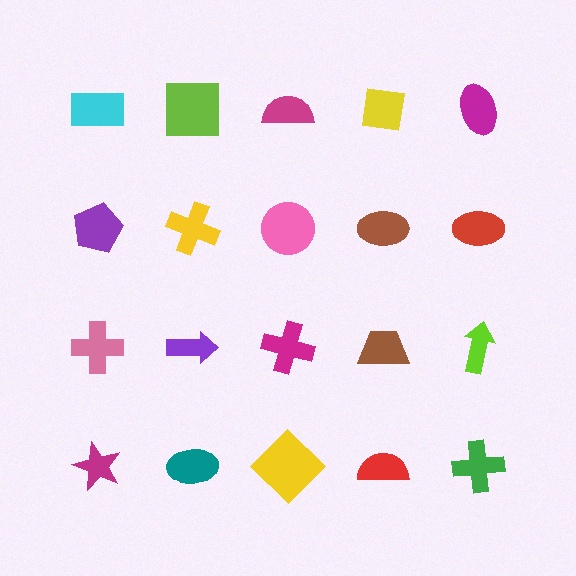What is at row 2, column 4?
A brown ellipse.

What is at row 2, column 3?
A pink circle.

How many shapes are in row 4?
5 shapes.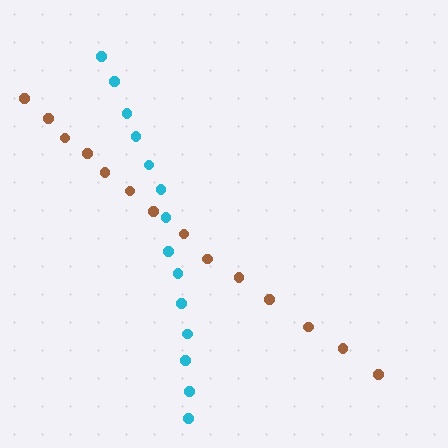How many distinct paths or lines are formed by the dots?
There are 2 distinct paths.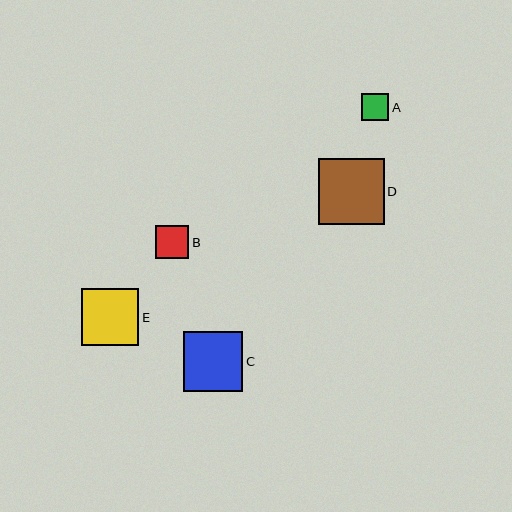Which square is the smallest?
Square A is the smallest with a size of approximately 27 pixels.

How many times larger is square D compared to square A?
Square D is approximately 2.5 times the size of square A.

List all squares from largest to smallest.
From largest to smallest: D, C, E, B, A.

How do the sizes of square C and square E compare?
Square C and square E are approximately the same size.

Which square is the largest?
Square D is the largest with a size of approximately 66 pixels.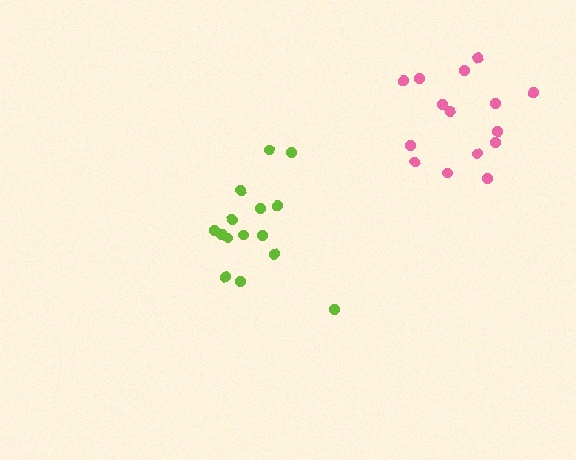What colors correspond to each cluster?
The clusters are colored: lime, pink.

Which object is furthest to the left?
The lime cluster is leftmost.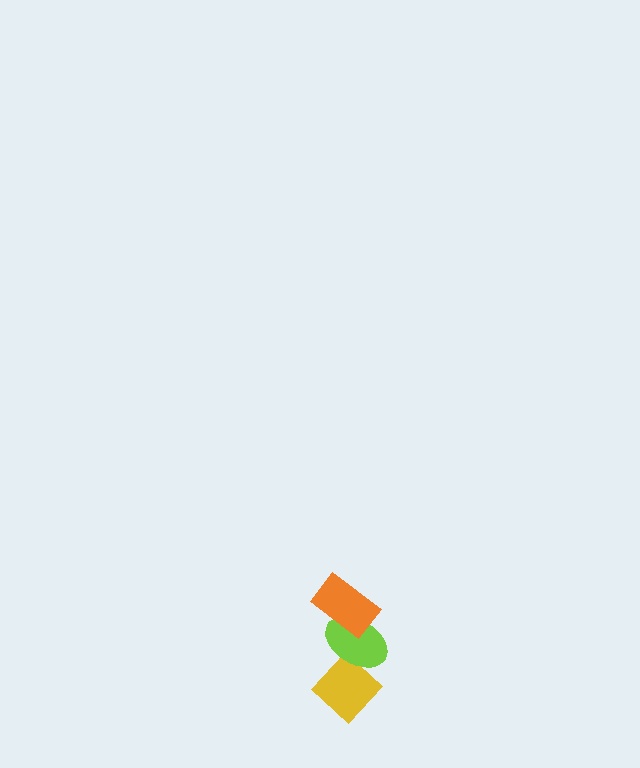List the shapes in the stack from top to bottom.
From top to bottom: the orange rectangle, the lime ellipse, the yellow diamond.